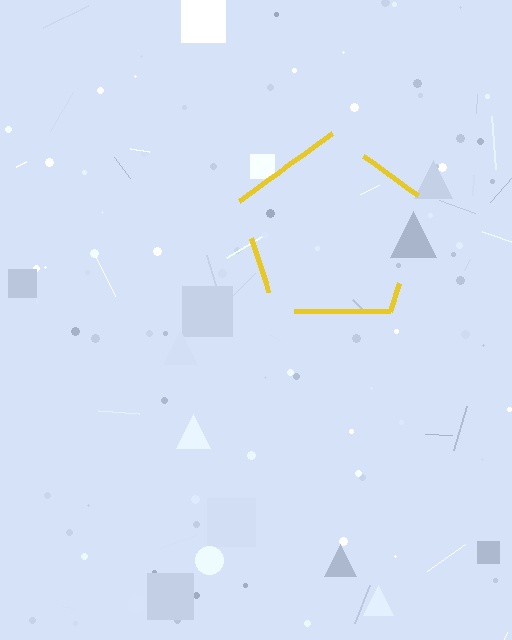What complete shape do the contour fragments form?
The contour fragments form a pentagon.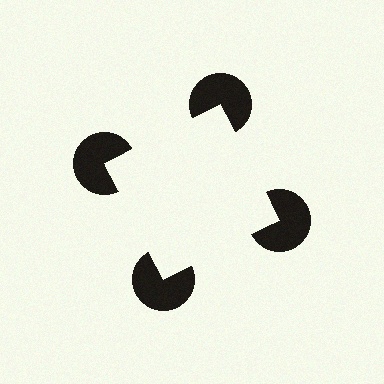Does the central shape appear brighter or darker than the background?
It typically appears slightly brighter than the background, even though no actual brightness change is drawn.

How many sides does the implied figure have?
4 sides.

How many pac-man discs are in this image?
There are 4 — one at each vertex of the illusory square.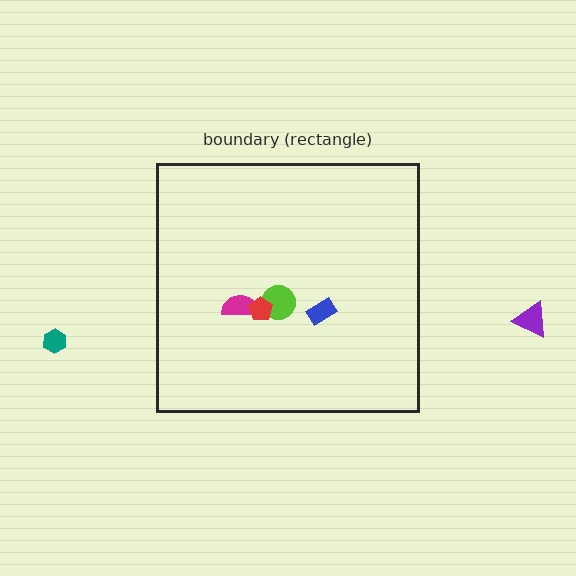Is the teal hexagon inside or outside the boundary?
Outside.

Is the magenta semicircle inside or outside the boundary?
Inside.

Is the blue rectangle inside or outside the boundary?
Inside.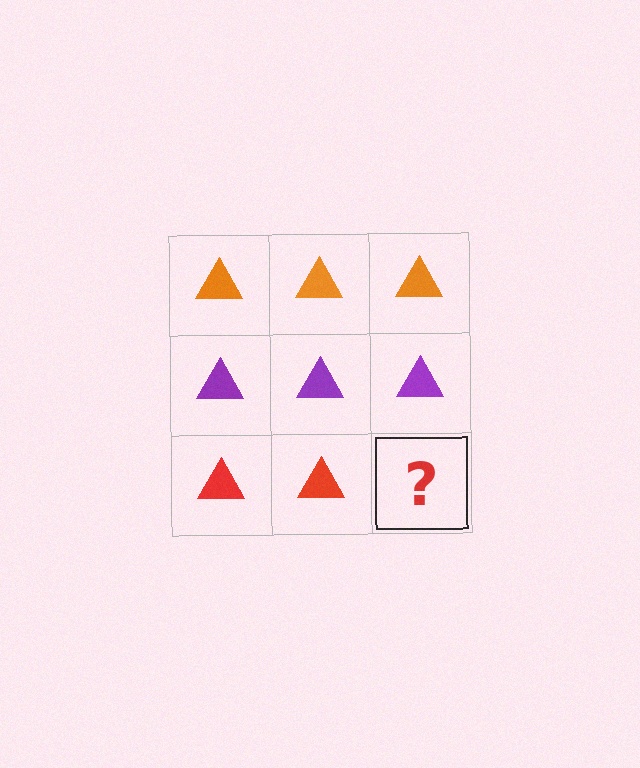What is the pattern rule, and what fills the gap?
The rule is that each row has a consistent color. The gap should be filled with a red triangle.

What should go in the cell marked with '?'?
The missing cell should contain a red triangle.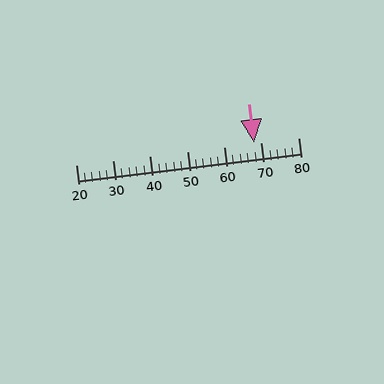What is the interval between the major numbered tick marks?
The major tick marks are spaced 10 units apart.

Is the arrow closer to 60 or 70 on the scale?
The arrow is closer to 70.